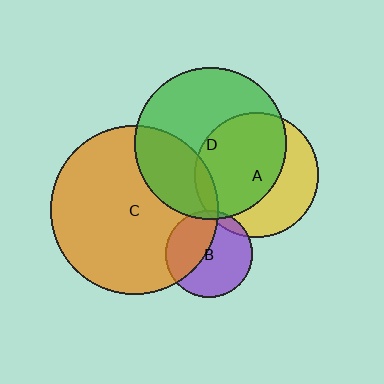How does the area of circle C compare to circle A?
Approximately 1.8 times.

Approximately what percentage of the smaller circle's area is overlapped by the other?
Approximately 40%.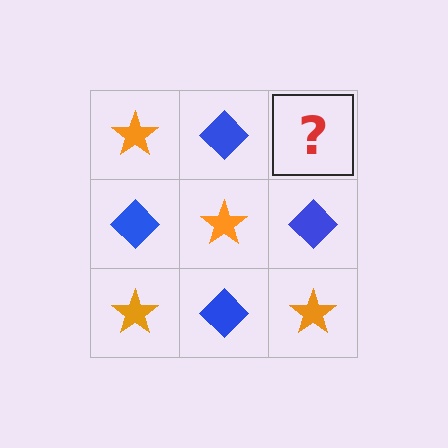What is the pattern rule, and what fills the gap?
The rule is that it alternates orange star and blue diamond in a checkerboard pattern. The gap should be filled with an orange star.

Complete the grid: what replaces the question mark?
The question mark should be replaced with an orange star.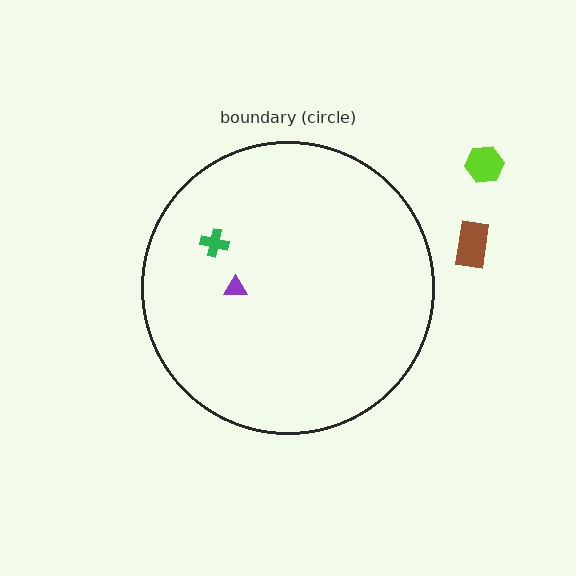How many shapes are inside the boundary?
2 inside, 2 outside.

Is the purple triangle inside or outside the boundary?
Inside.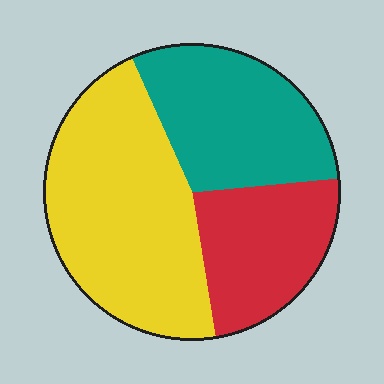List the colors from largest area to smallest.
From largest to smallest: yellow, teal, red.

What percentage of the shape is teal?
Teal takes up between a sixth and a third of the shape.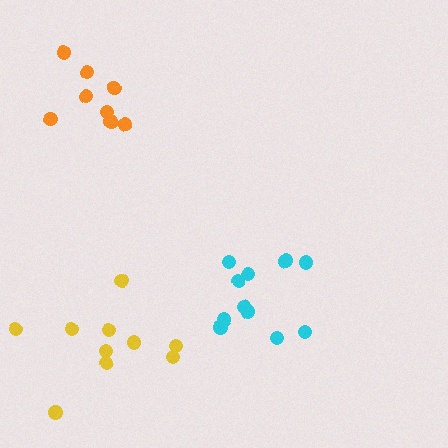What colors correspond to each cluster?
The clusters are colored: orange, cyan, yellow.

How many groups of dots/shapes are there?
There are 3 groups.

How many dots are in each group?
Group 1: 8 dots, Group 2: 11 dots, Group 3: 10 dots (29 total).